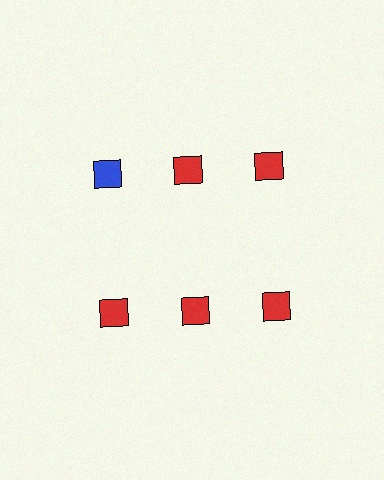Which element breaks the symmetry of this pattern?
The blue square in the top row, leftmost column breaks the symmetry. All other shapes are red squares.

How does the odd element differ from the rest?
It has a different color: blue instead of red.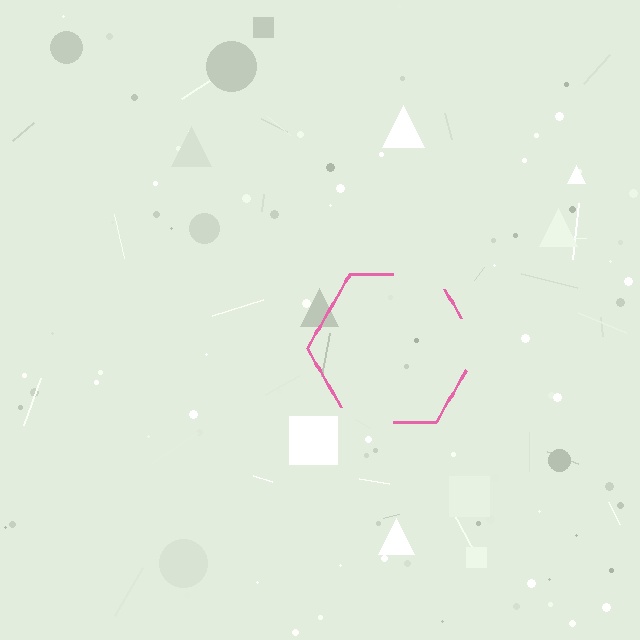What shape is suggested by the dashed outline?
The dashed outline suggests a hexagon.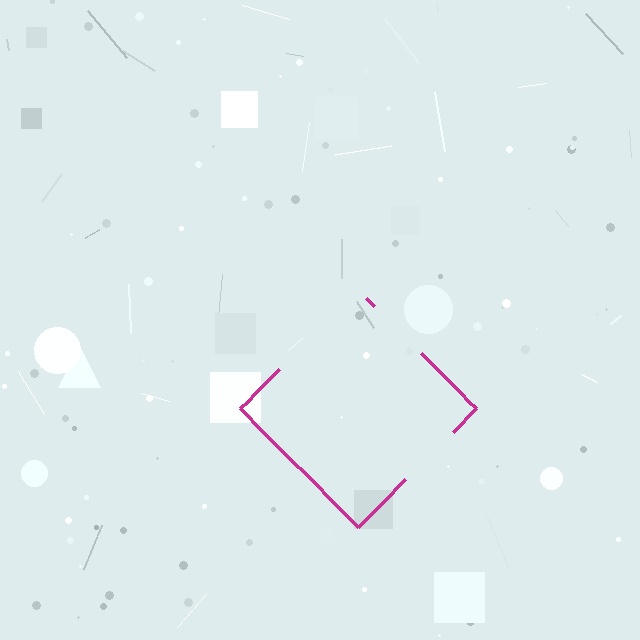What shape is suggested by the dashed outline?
The dashed outline suggests a diamond.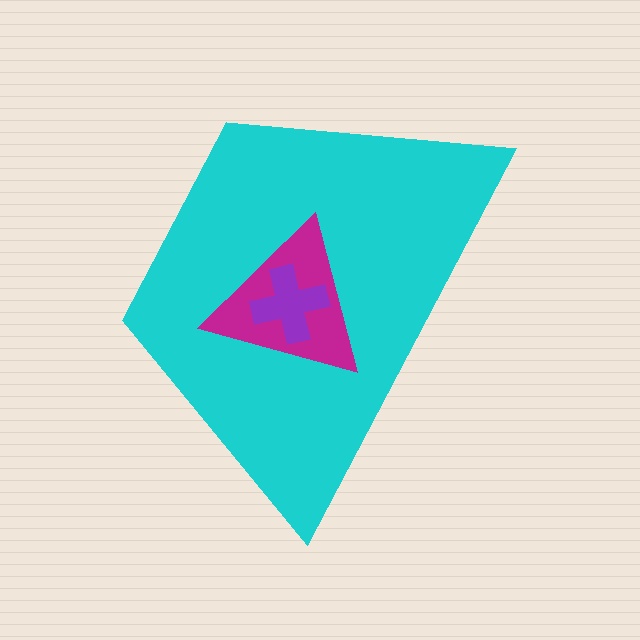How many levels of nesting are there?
3.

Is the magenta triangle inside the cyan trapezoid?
Yes.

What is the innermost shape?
The purple cross.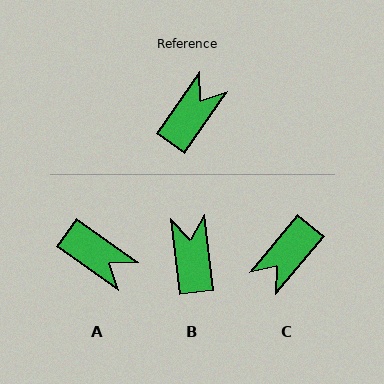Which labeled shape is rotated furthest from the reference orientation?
C, about 175 degrees away.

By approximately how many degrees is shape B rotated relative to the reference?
Approximately 42 degrees counter-clockwise.